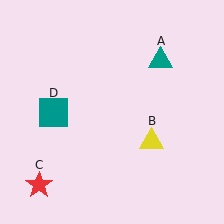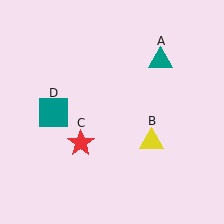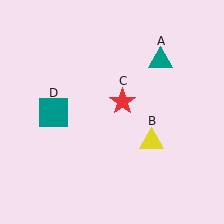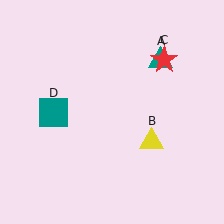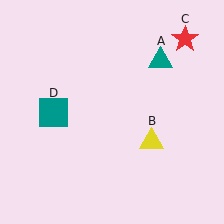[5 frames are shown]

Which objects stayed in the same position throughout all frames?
Teal triangle (object A) and yellow triangle (object B) and teal square (object D) remained stationary.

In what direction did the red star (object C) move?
The red star (object C) moved up and to the right.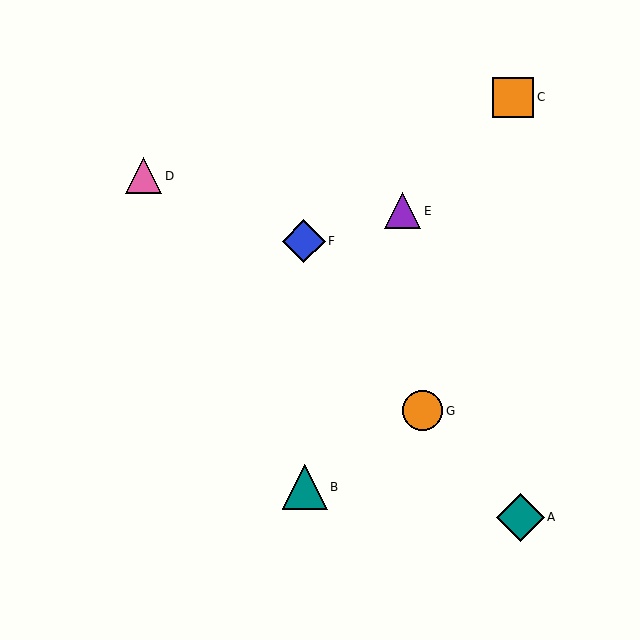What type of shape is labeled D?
Shape D is a pink triangle.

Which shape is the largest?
The teal diamond (labeled A) is the largest.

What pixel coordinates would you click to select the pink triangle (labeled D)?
Click at (144, 176) to select the pink triangle D.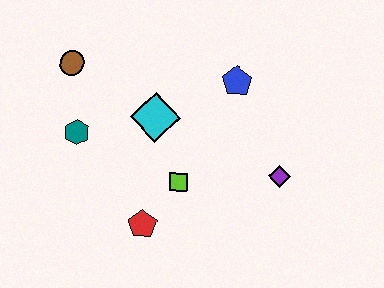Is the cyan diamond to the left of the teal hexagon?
No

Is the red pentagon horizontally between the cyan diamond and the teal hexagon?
Yes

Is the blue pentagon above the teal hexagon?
Yes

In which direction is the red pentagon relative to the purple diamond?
The red pentagon is to the left of the purple diamond.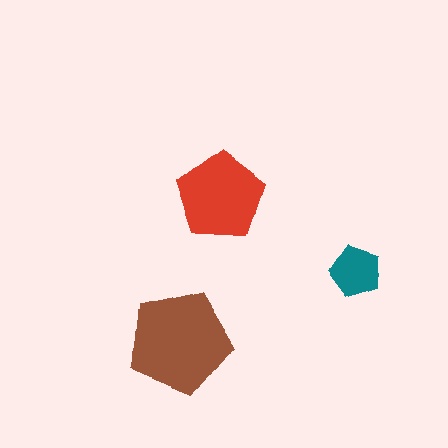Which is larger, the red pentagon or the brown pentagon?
The brown one.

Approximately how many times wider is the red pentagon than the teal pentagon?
About 1.5 times wider.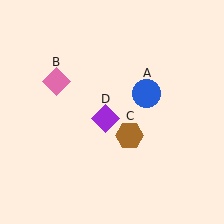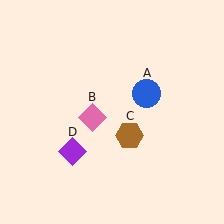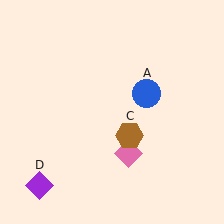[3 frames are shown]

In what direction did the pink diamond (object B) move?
The pink diamond (object B) moved down and to the right.